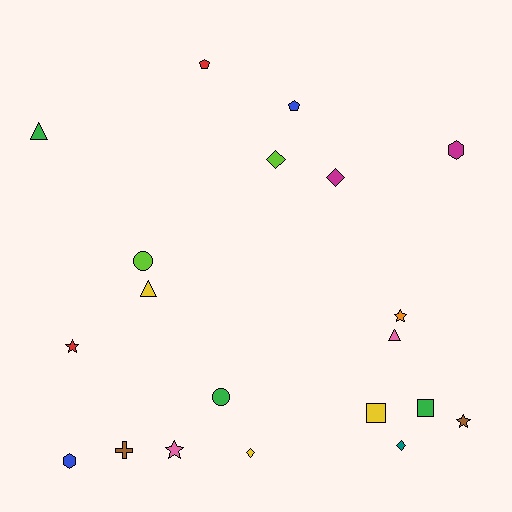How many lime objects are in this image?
There are 2 lime objects.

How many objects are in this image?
There are 20 objects.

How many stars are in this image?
There are 4 stars.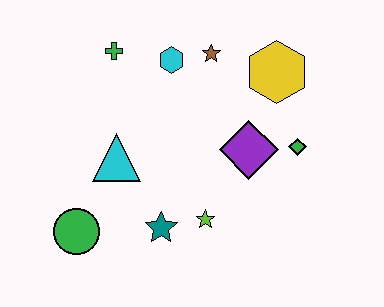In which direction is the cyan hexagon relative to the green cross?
The cyan hexagon is to the right of the green cross.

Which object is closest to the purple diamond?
The green diamond is closest to the purple diamond.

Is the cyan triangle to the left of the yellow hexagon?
Yes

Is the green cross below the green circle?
No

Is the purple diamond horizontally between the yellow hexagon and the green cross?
Yes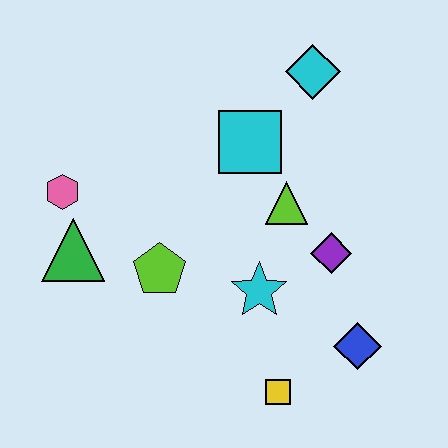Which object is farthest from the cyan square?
The yellow square is farthest from the cyan square.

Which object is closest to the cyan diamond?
The cyan square is closest to the cyan diamond.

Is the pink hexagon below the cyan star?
No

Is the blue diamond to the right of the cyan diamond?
Yes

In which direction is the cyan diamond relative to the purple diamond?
The cyan diamond is above the purple diamond.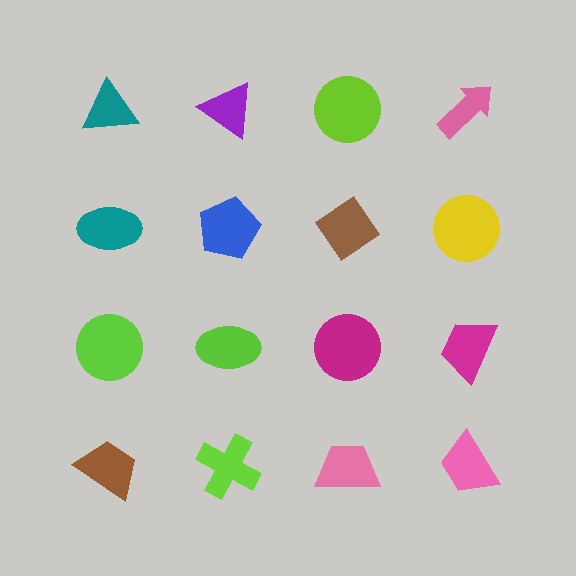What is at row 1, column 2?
A purple triangle.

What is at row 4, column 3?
A pink trapezoid.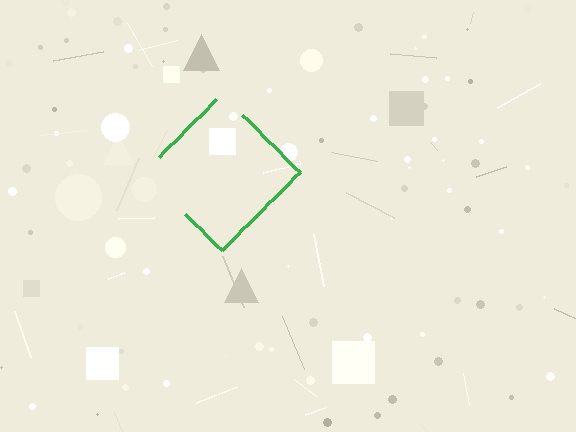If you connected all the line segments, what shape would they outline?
They would outline a diamond.